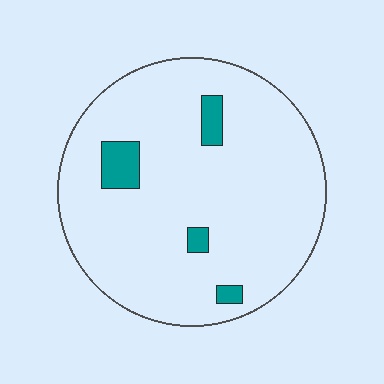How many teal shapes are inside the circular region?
4.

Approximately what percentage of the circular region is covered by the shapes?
Approximately 5%.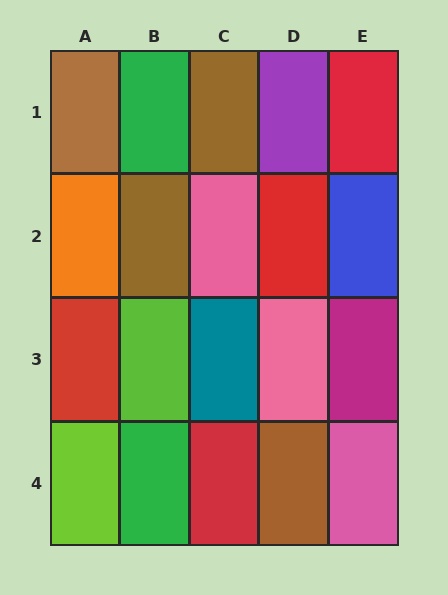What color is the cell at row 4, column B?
Green.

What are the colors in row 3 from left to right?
Red, lime, teal, pink, magenta.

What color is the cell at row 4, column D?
Brown.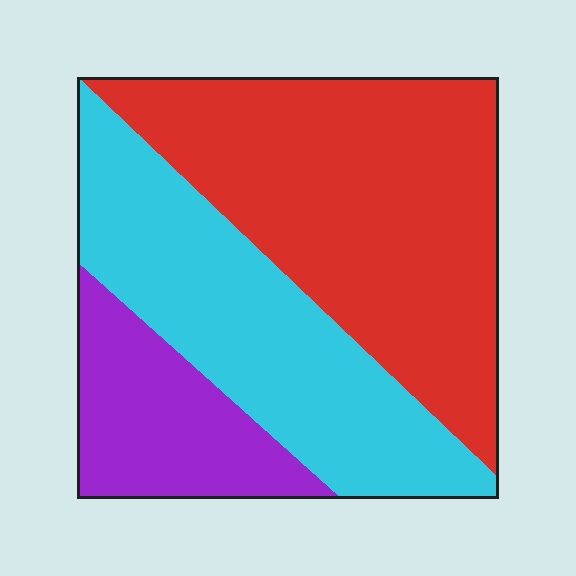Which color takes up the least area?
Purple, at roughly 20%.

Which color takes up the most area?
Red, at roughly 45%.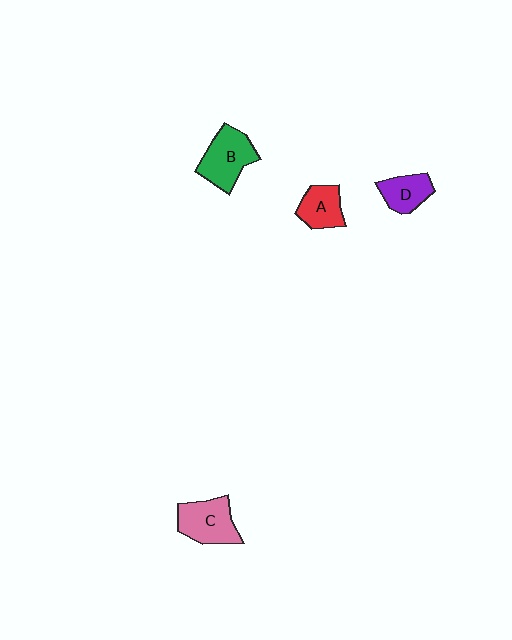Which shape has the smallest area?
Shape D (purple).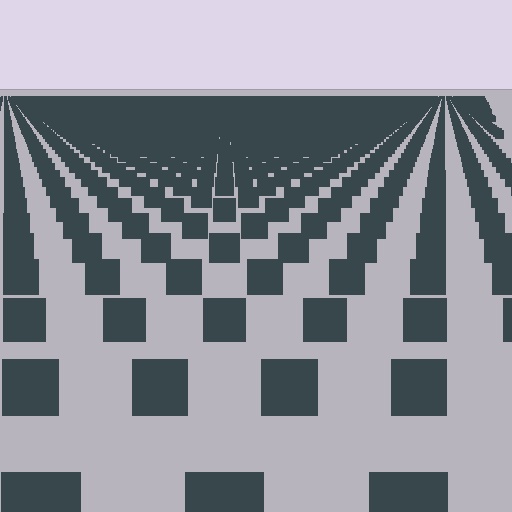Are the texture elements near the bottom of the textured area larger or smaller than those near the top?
Larger. Near the bottom, elements are closer to the viewer and appear at a bigger on-screen size.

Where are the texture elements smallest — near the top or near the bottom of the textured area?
Near the top.